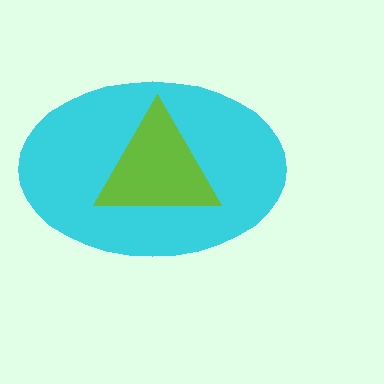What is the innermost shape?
The lime triangle.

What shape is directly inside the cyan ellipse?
The lime triangle.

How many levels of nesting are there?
2.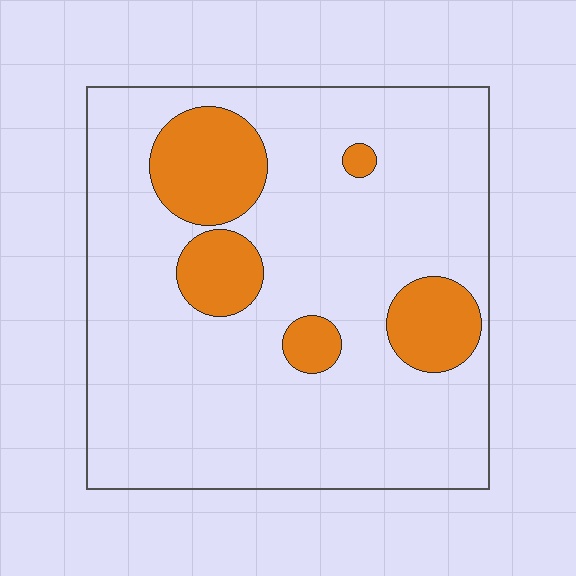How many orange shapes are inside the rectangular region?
5.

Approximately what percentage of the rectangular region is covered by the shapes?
Approximately 15%.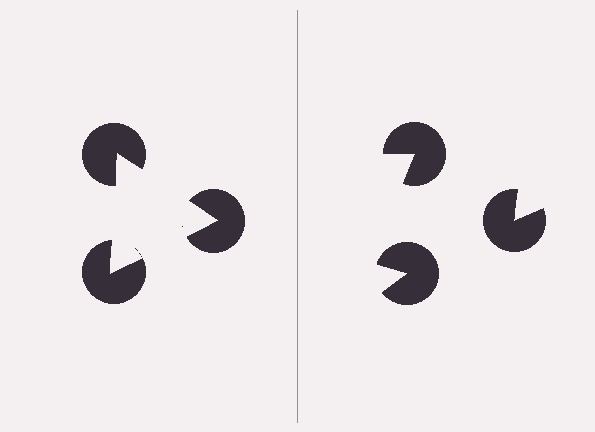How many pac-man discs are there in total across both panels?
6 — 3 on each side.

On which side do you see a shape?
An illusory triangle appears on the left side. On the right side the wedge cuts are rotated, so no coherent shape forms.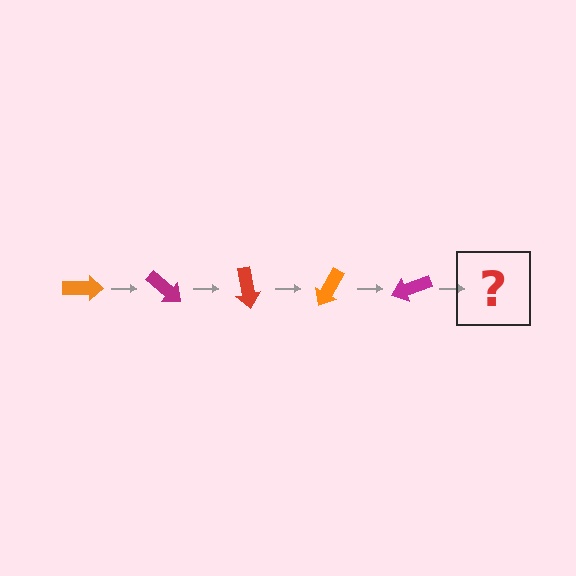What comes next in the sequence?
The next element should be a red arrow, rotated 200 degrees from the start.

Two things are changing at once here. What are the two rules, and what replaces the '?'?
The two rules are that it rotates 40 degrees each step and the color cycles through orange, magenta, and red. The '?' should be a red arrow, rotated 200 degrees from the start.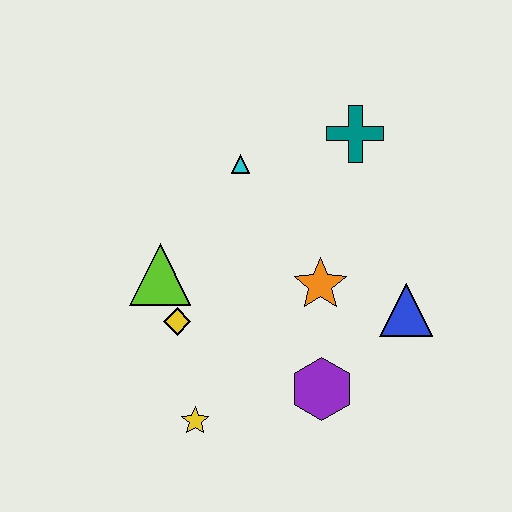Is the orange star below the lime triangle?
Yes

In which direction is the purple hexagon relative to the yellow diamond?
The purple hexagon is to the right of the yellow diamond.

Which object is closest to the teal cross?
The cyan triangle is closest to the teal cross.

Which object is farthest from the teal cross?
The yellow star is farthest from the teal cross.